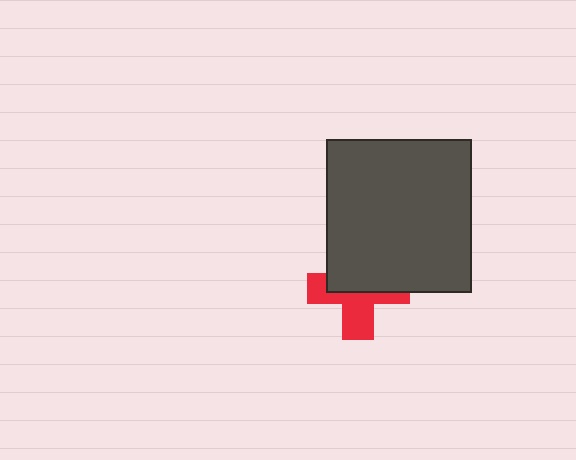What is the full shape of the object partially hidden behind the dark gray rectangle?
The partially hidden object is a red cross.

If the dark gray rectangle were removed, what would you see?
You would see the complete red cross.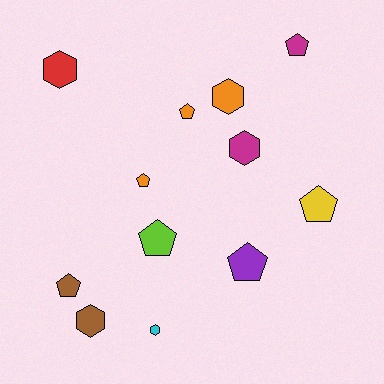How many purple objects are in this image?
There is 1 purple object.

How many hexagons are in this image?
There are 5 hexagons.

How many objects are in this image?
There are 12 objects.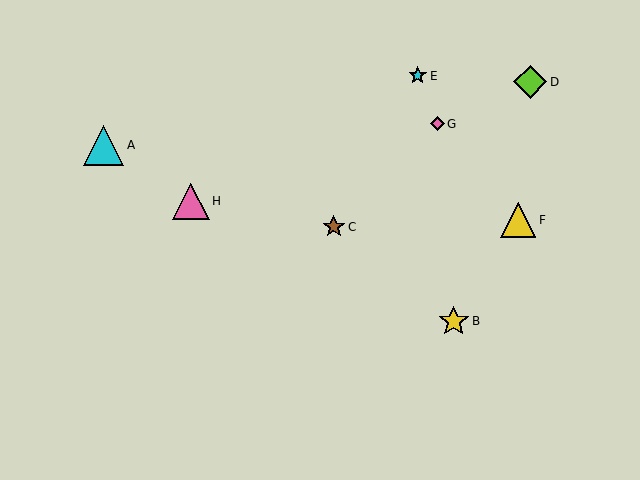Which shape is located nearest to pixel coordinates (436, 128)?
The pink diamond (labeled G) at (437, 124) is nearest to that location.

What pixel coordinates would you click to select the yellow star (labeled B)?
Click at (454, 321) to select the yellow star B.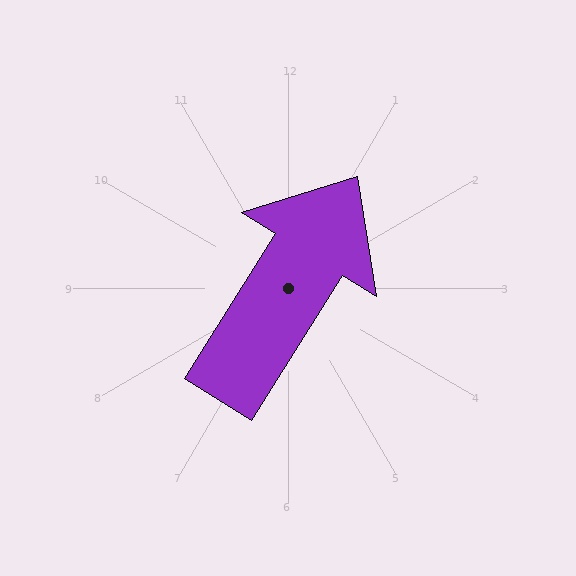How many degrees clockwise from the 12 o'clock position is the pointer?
Approximately 32 degrees.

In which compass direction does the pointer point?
Northeast.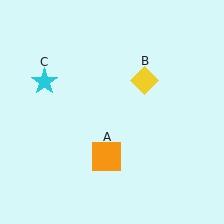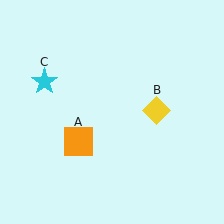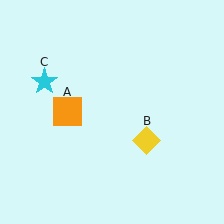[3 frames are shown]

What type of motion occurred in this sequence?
The orange square (object A), yellow diamond (object B) rotated clockwise around the center of the scene.